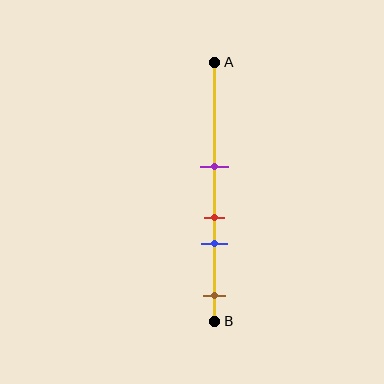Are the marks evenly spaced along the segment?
No, the marks are not evenly spaced.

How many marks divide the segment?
There are 4 marks dividing the segment.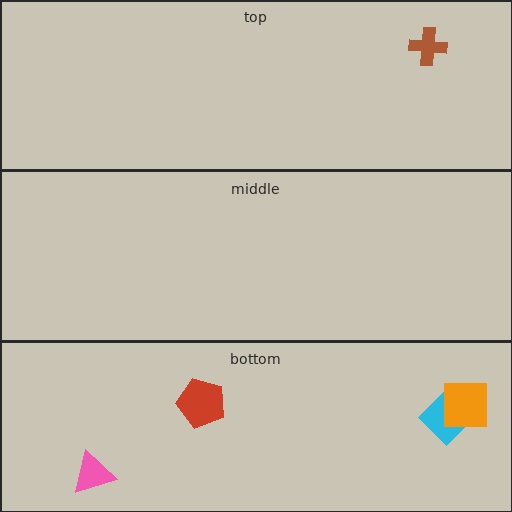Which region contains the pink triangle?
The bottom region.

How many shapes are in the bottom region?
4.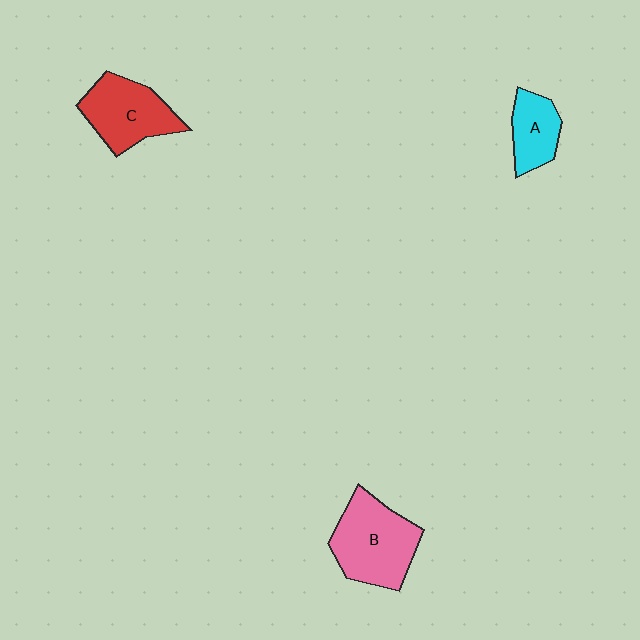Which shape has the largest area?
Shape B (pink).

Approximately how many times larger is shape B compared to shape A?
Approximately 1.9 times.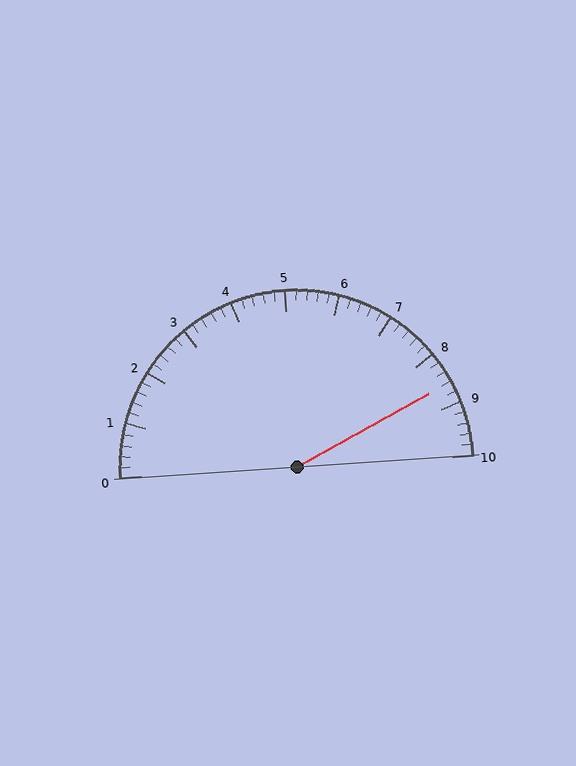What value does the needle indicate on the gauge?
The needle indicates approximately 8.6.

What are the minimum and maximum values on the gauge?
The gauge ranges from 0 to 10.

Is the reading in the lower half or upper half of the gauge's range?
The reading is in the upper half of the range (0 to 10).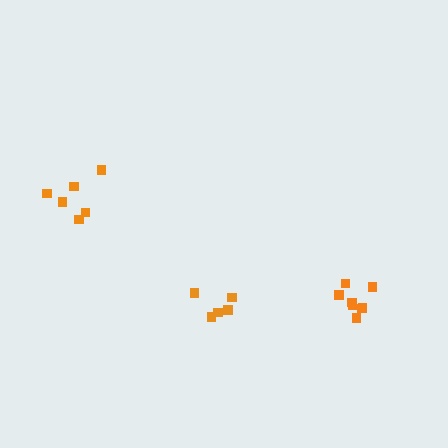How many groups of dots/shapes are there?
There are 3 groups.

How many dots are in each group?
Group 1: 8 dots, Group 2: 6 dots, Group 3: 5 dots (19 total).